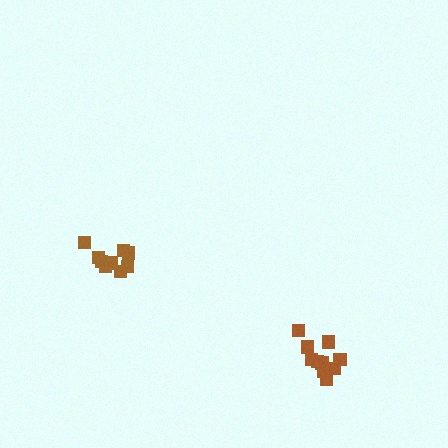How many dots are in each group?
Group 1: 10 dots, Group 2: 11 dots (21 total).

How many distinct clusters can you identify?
There are 2 distinct clusters.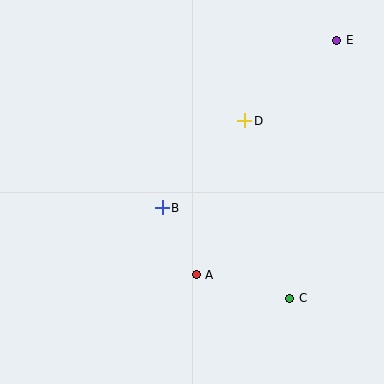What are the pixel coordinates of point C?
Point C is at (290, 298).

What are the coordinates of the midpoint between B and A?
The midpoint between B and A is at (179, 241).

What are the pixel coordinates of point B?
Point B is at (162, 208).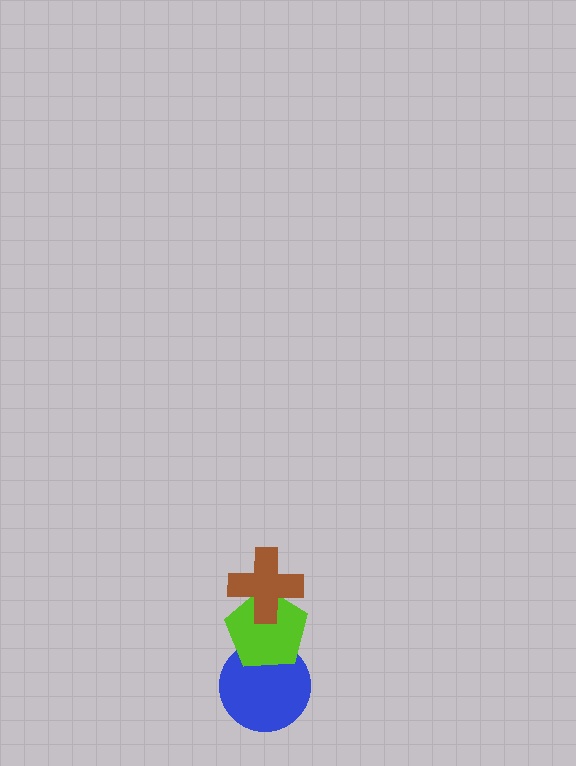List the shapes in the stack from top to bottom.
From top to bottom: the brown cross, the lime pentagon, the blue circle.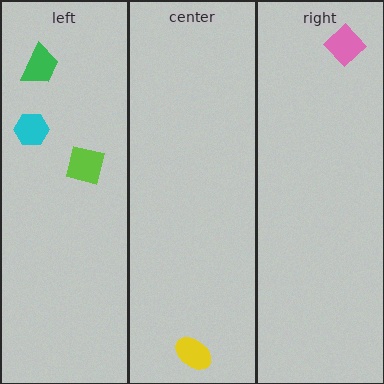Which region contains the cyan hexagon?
The left region.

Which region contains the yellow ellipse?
The center region.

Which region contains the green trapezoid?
The left region.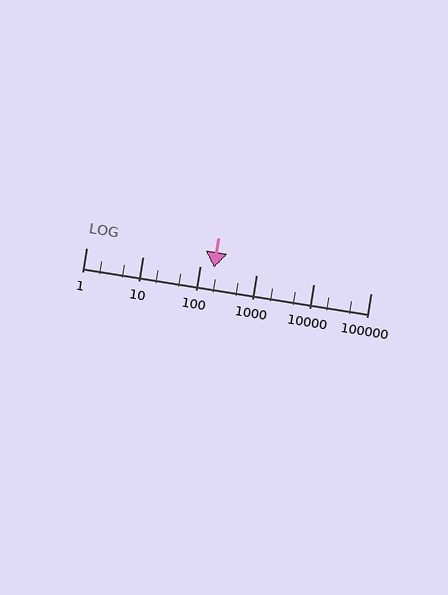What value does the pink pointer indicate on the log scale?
The pointer indicates approximately 180.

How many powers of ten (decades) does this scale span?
The scale spans 5 decades, from 1 to 100000.